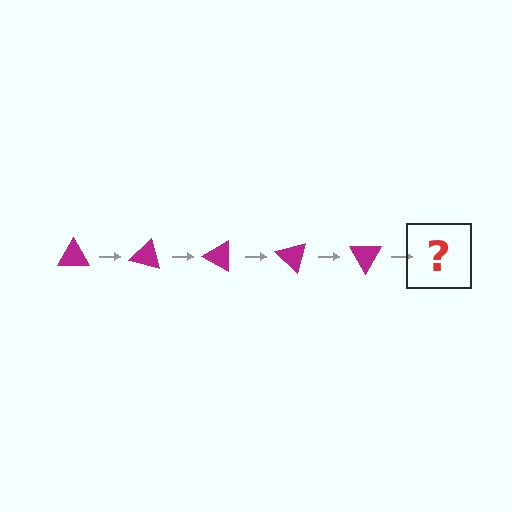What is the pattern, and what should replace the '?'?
The pattern is that the triangle rotates 15 degrees each step. The '?' should be a magenta triangle rotated 75 degrees.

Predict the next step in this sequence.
The next step is a magenta triangle rotated 75 degrees.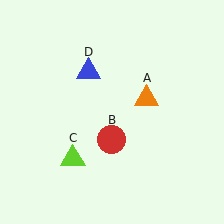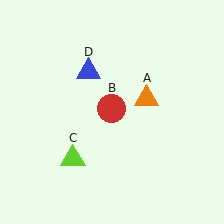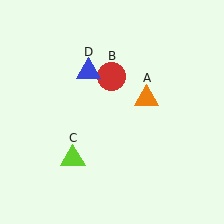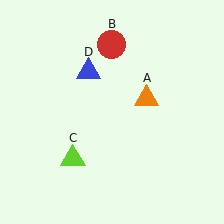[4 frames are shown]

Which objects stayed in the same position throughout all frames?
Orange triangle (object A) and lime triangle (object C) and blue triangle (object D) remained stationary.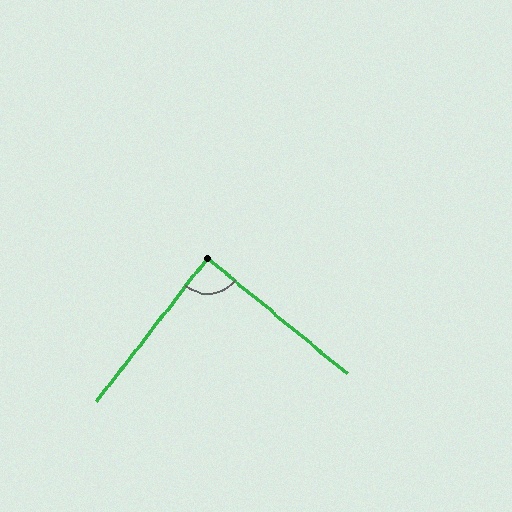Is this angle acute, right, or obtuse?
It is approximately a right angle.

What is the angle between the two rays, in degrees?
Approximately 88 degrees.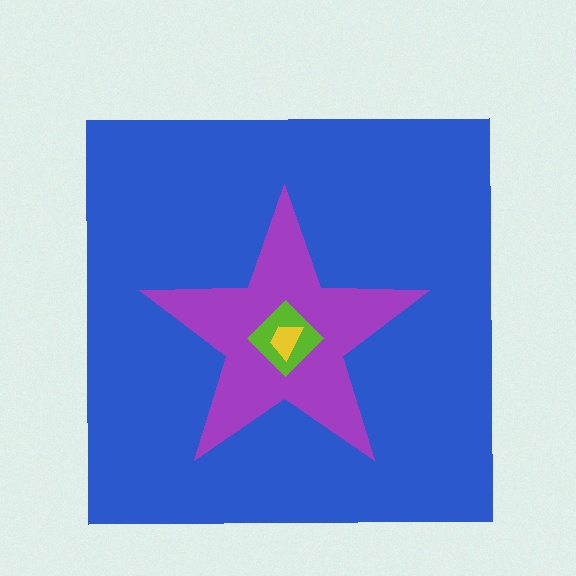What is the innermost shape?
The yellow trapezoid.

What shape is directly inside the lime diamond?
The yellow trapezoid.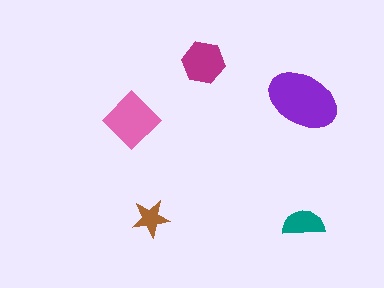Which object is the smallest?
The brown star.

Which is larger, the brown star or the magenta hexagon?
The magenta hexagon.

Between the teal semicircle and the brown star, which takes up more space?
The teal semicircle.